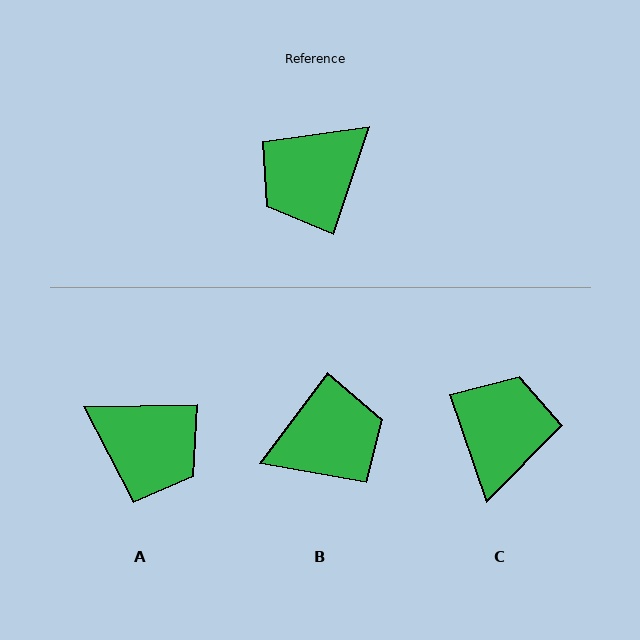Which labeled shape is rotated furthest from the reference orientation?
B, about 162 degrees away.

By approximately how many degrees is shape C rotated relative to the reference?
Approximately 142 degrees clockwise.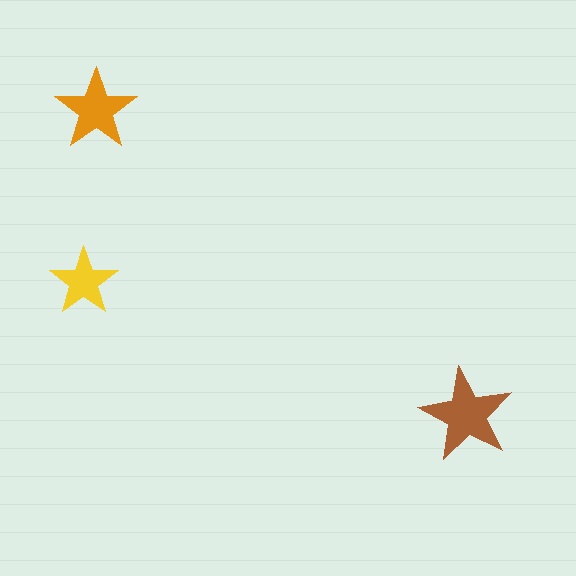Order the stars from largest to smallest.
the brown one, the orange one, the yellow one.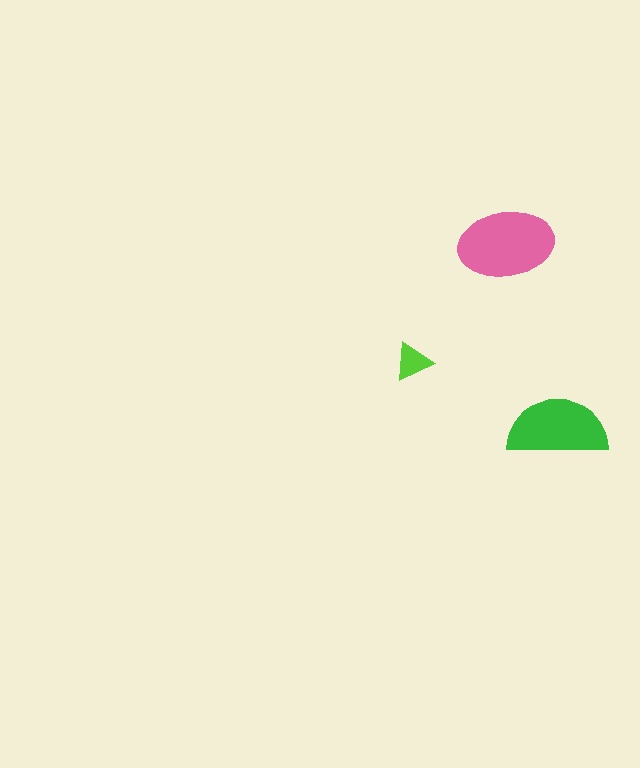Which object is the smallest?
The lime triangle.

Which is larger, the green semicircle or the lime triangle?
The green semicircle.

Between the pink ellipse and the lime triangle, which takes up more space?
The pink ellipse.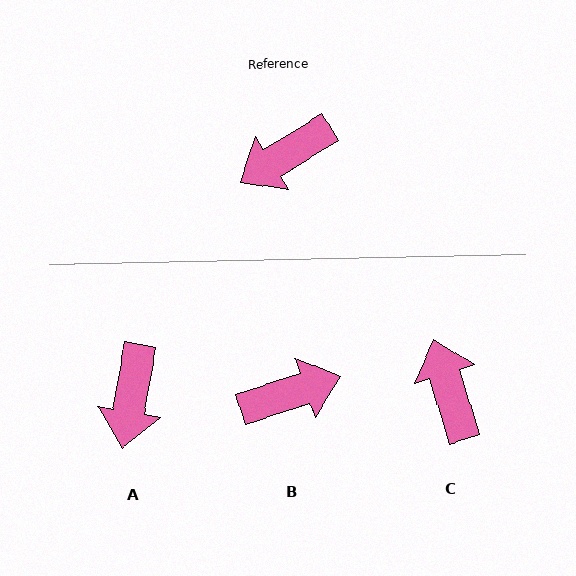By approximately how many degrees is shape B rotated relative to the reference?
Approximately 167 degrees counter-clockwise.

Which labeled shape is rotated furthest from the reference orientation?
B, about 167 degrees away.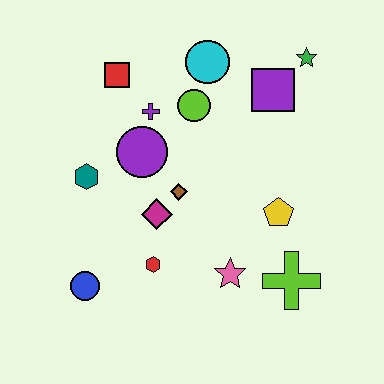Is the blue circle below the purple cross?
Yes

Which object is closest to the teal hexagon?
The purple circle is closest to the teal hexagon.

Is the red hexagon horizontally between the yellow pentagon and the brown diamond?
No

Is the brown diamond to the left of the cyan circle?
Yes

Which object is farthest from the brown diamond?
The green star is farthest from the brown diamond.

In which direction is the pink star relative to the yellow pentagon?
The pink star is below the yellow pentagon.